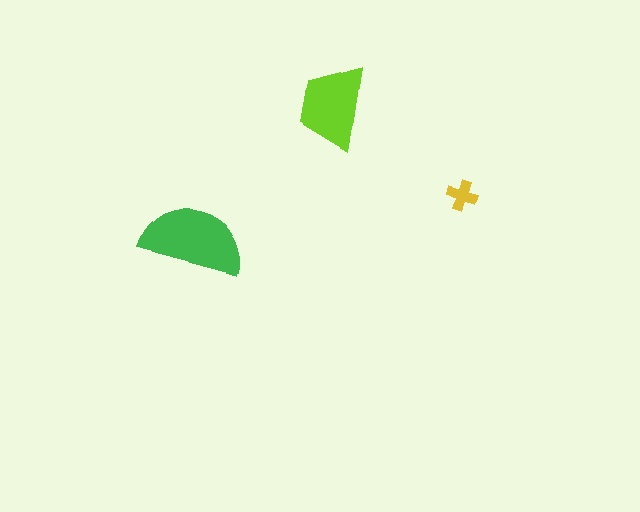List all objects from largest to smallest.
The green semicircle, the lime trapezoid, the yellow cross.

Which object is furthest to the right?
The yellow cross is rightmost.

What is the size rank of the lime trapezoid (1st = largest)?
2nd.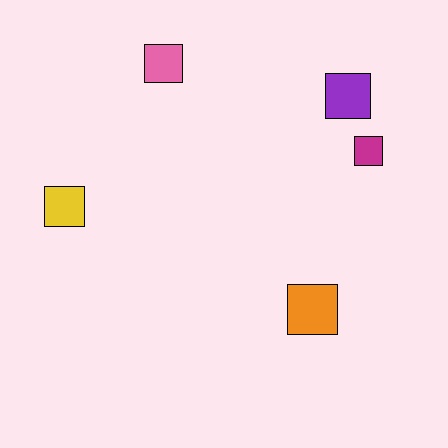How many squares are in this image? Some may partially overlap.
There are 5 squares.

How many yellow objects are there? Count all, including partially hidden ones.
There is 1 yellow object.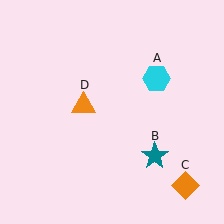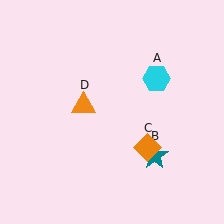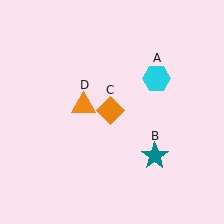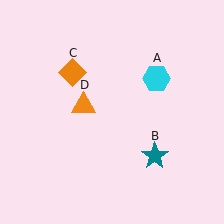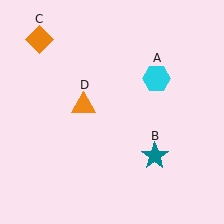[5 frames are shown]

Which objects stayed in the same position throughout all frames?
Cyan hexagon (object A) and teal star (object B) and orange triangle (object D) remained stationary.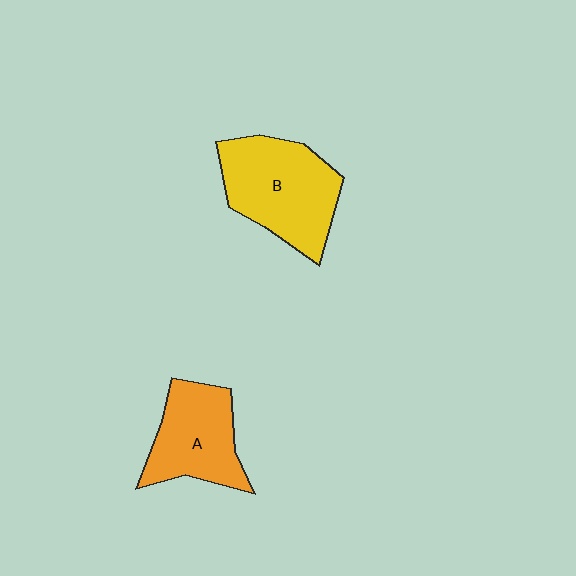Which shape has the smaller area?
Shape A (orange).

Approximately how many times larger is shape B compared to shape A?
Approximately 1.3 times.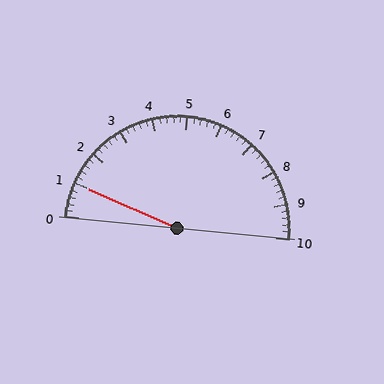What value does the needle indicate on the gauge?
The needle indicates approximately 1.0.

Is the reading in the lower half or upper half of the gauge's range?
The reading is in the lower half of the range (0 to 10).